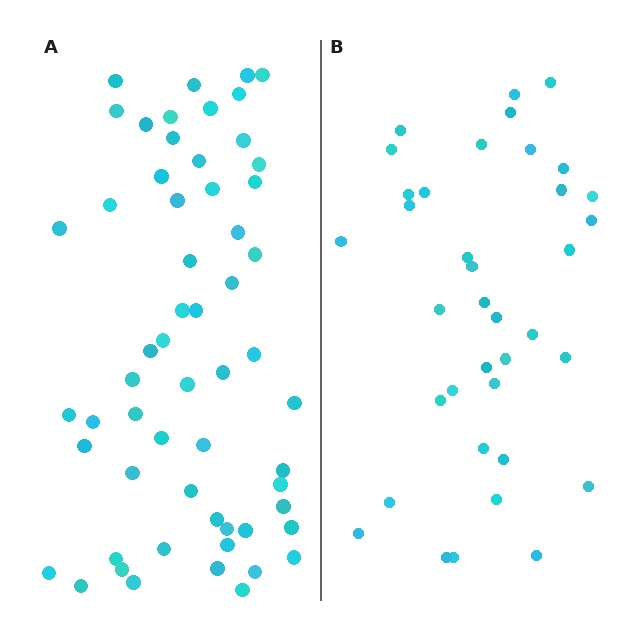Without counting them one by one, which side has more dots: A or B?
Region A (the left region) has more dots.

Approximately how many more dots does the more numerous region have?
Region A has approximately 20 more dots than region B.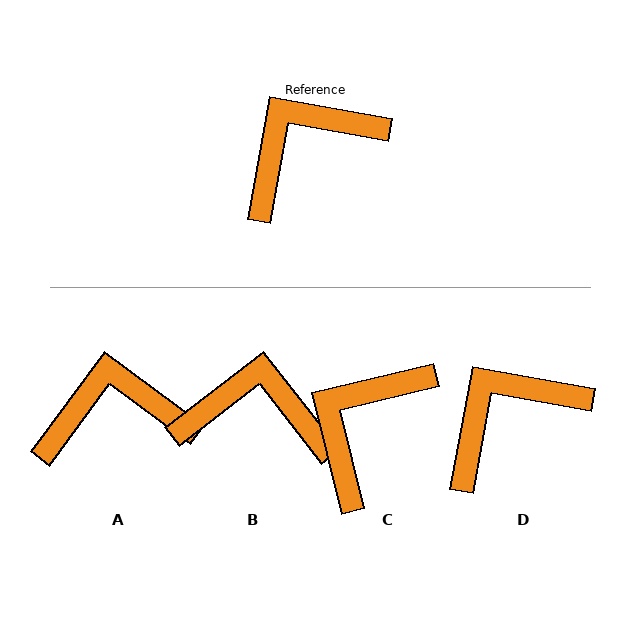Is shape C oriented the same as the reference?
No, it is off by about 24 degrees.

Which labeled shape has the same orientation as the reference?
D.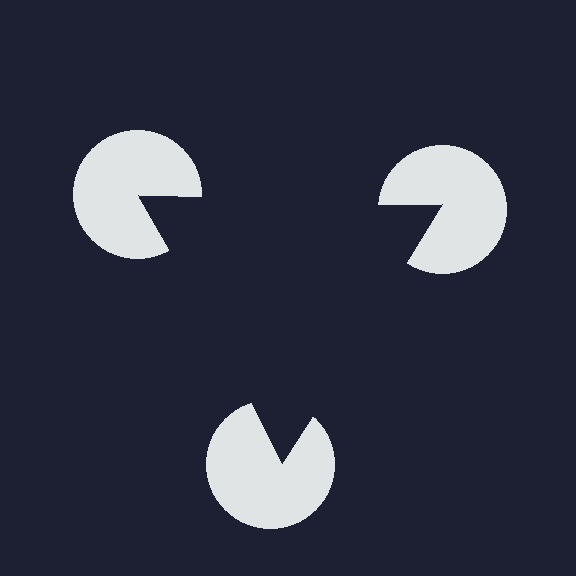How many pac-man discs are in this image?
There are 3 — one at each vertex of the illusory triangle.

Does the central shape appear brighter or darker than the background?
It typically appears slightly darker than the background, even though no actual brightness change is drawn.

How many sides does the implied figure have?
3 sides.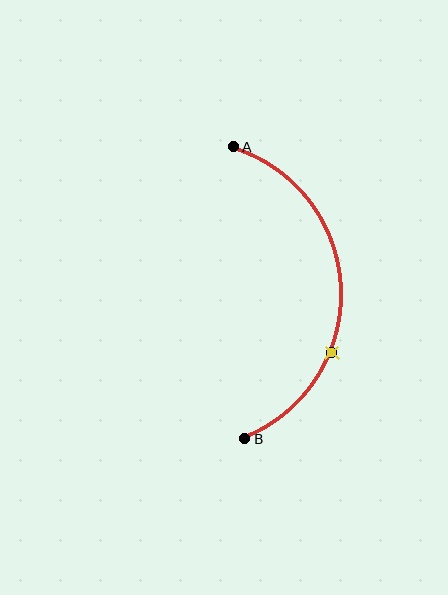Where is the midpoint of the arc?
The arc midpoint is the point on the curve farthest from the straight line joining A and B. It sits to the right of that line.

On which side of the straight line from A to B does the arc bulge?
The arc bulges to the right of the straight line connecting A and B.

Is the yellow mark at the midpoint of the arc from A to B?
No. The yellow mark lies on the arc but is closer to endpoint B. The arc midpoint would be at the point on the curve equidistant along the arc from both A and B.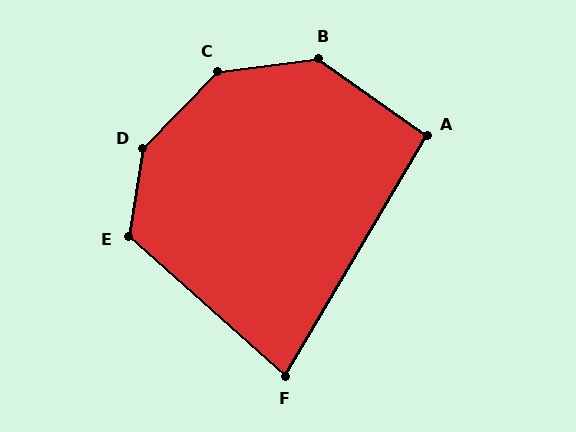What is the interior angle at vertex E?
Approximately 123 degrees (obtuse).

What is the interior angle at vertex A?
Approximately 95 degrees (obtuse).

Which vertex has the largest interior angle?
D, at approximately 144 degrees.